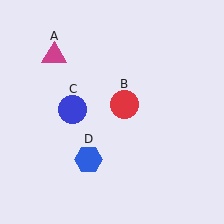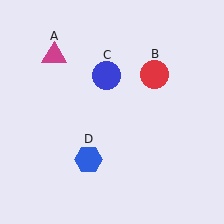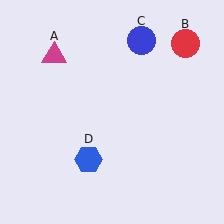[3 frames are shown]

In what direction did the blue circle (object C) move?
The blue circle (object C) moved up and to the right.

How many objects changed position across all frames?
2 objects changed position: red circle (object B), blue circle (object C).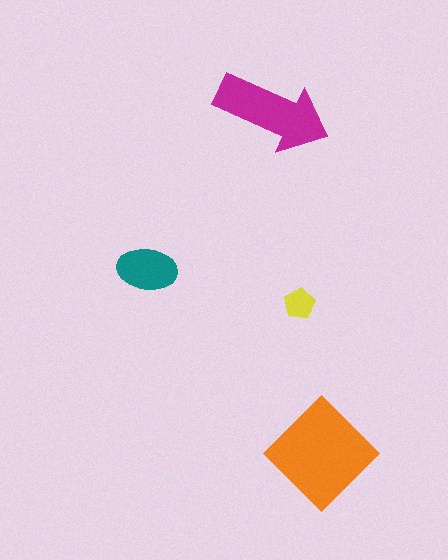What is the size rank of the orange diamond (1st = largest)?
1st.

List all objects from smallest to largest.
The yellow pentagon, the teal ellipse, the magenta arrow, the orange diamond.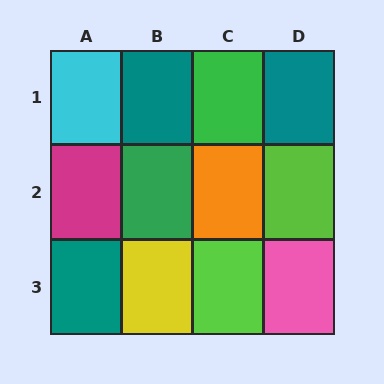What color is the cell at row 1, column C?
Green.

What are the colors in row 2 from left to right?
Magenta, green, orange, lime.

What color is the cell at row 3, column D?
Pink.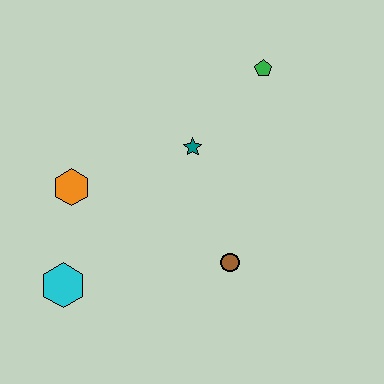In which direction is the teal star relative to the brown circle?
The teal star is above the brown circle.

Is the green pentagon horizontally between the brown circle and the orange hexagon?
No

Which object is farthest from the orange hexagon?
The green pentagon is farthest from the orange hexagon.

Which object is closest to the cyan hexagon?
The orange hexagon is closest to the cyan hexagon.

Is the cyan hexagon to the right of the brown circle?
No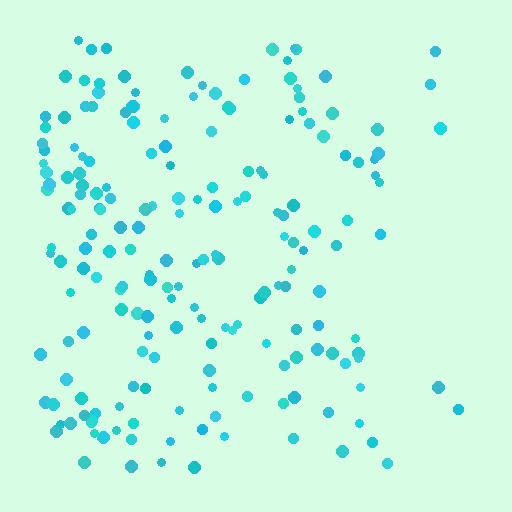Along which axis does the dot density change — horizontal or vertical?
Horizontal.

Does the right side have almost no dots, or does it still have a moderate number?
Still a moderate number, just noticeably fewer than the left.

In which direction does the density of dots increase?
From right to left, with the left side densest.